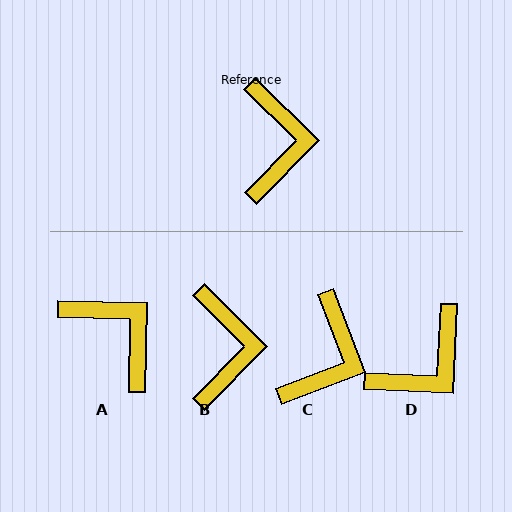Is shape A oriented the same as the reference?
No, it is off by about 44 degrees.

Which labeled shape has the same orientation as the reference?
B.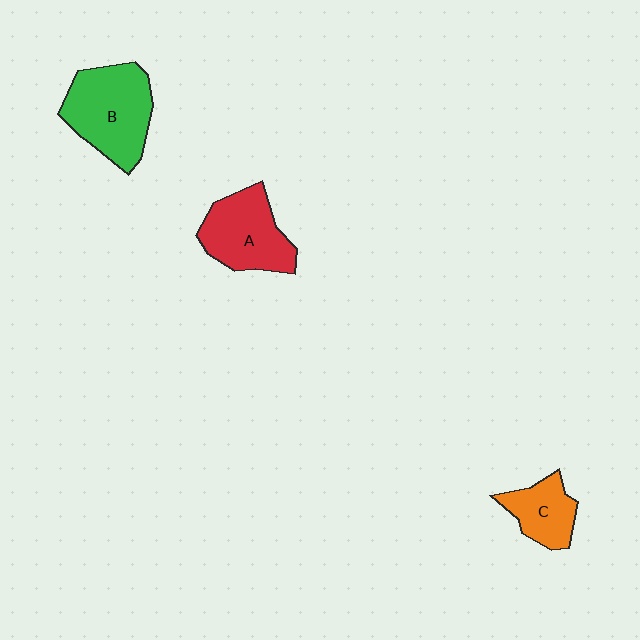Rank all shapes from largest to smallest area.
From largest to smallest: B (green), A (red), C (orange).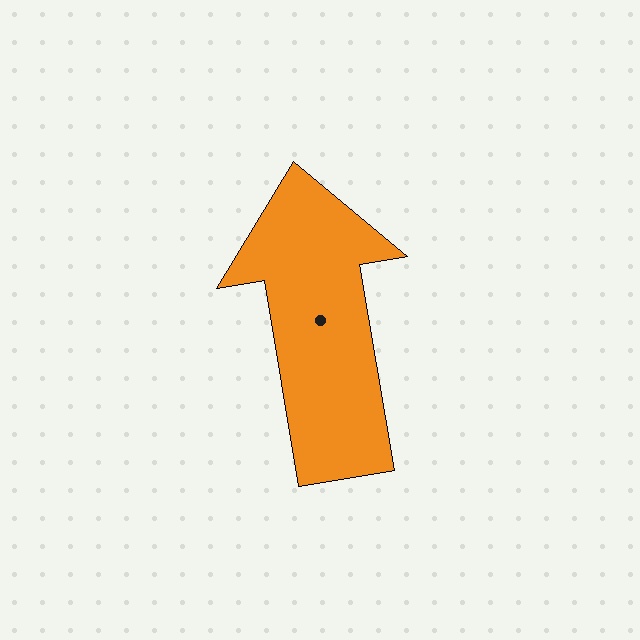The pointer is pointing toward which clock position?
Roughly 12 o'clock.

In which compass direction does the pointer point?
North.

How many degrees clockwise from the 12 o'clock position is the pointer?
Approximately 351 degrees.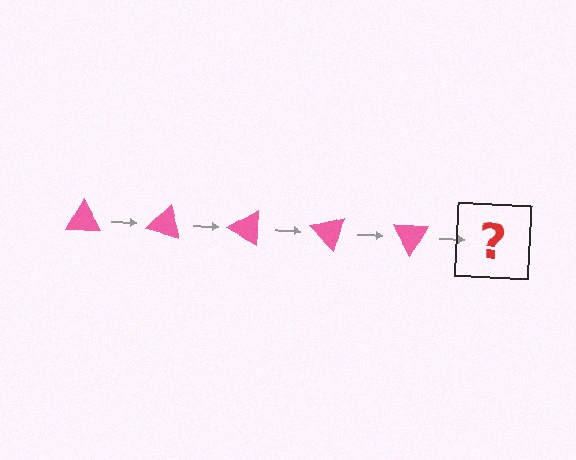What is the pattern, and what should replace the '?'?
The pattern is that the triangle rotates 15 degrees each step. The '?' should be a pink triangle rotated 75 degrees.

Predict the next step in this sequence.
The next step is a pink triangle rotated 75 degrees.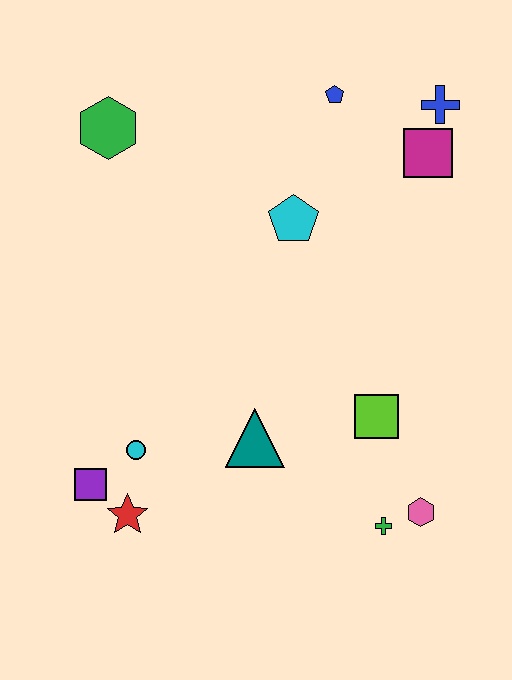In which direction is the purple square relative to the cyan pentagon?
The purple square is below the cyan pentagon.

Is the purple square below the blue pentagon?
Yes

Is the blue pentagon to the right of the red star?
Yes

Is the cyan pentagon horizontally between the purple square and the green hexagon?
No